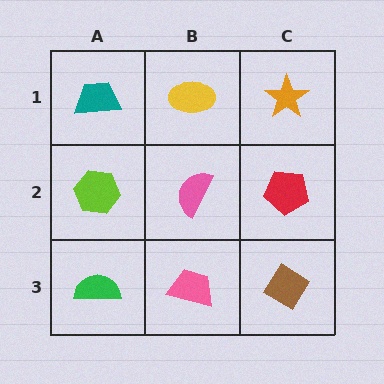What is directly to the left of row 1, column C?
A yellow ellipse.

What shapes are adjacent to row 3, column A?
A lime hexagon (row 2, column A), a pink trapezoid (row 3, column B).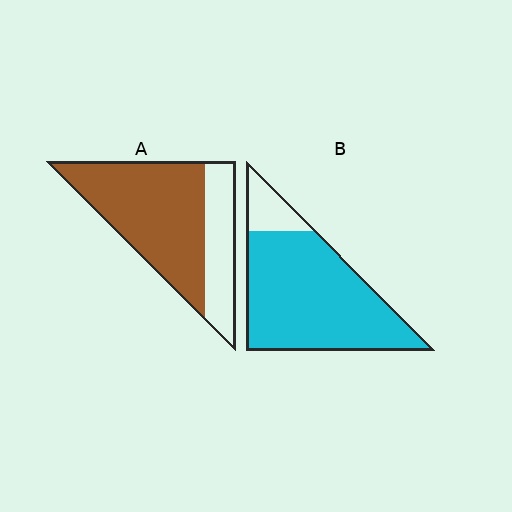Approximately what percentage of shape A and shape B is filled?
A is approximately 70% and B is approximately 85%.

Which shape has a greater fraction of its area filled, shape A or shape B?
Shape B.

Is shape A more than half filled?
Yes.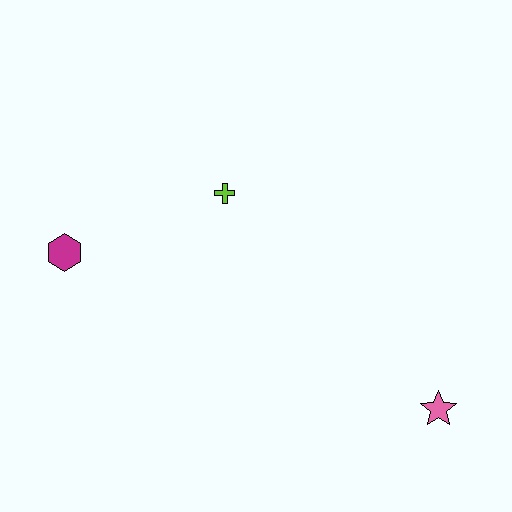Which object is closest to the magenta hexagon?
The lime cross is closest to the magenta hexagon.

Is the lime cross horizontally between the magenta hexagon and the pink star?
Yes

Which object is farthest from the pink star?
The magenta hexagon is farthest from the pink star.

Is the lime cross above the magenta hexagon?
Yes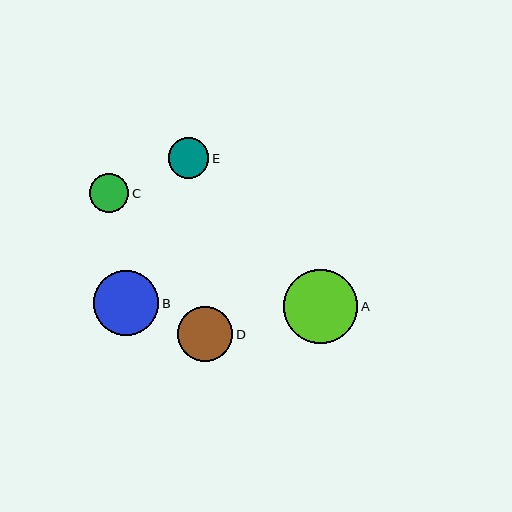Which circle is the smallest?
Circle C is the smallest with a size of approximately 39 pixels.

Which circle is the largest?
Circle A is the largest with a size of approximately 74 pixels.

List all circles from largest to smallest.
From largest to smallest: A, B, D, E, C.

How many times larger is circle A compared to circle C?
Circle A is approximately 1.9 times the size of circle C.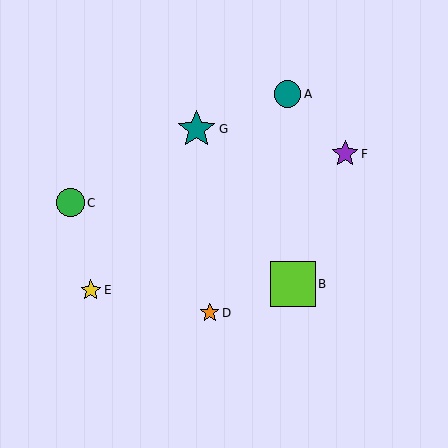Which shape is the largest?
The lime square (labeled B) is the largest.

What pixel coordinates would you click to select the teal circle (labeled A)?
Click at (288, 94) to select the teal circle A.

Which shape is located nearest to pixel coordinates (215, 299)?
The orange star (labeled D) at (210, 313) is nearest to that location.